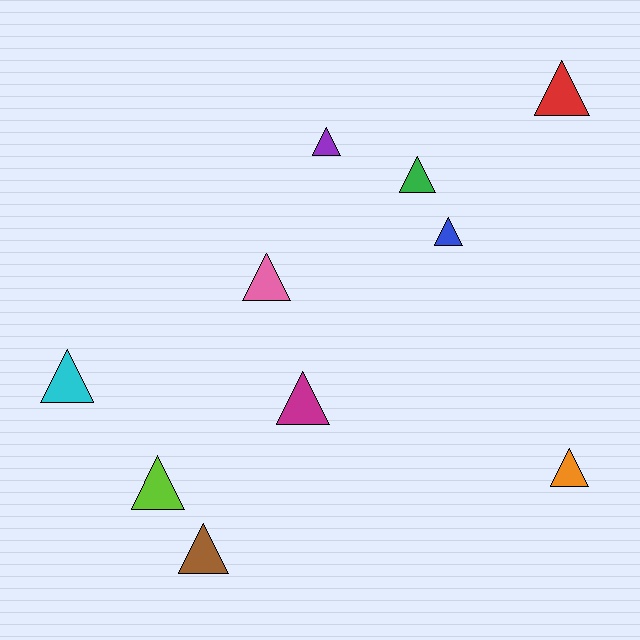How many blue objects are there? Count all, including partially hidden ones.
There is 1 blue object.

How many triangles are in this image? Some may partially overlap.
There are 10 triangles.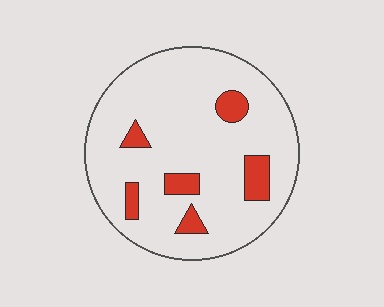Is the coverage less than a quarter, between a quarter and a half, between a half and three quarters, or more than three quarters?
Less than a quarter.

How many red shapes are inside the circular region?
6.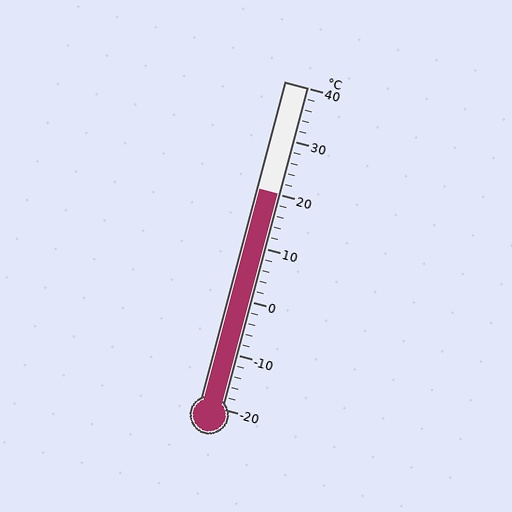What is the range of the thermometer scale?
The thermometer scale ranges from -20°C to 40°C.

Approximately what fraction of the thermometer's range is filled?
The thermometer is filled to approximately 65% of its range.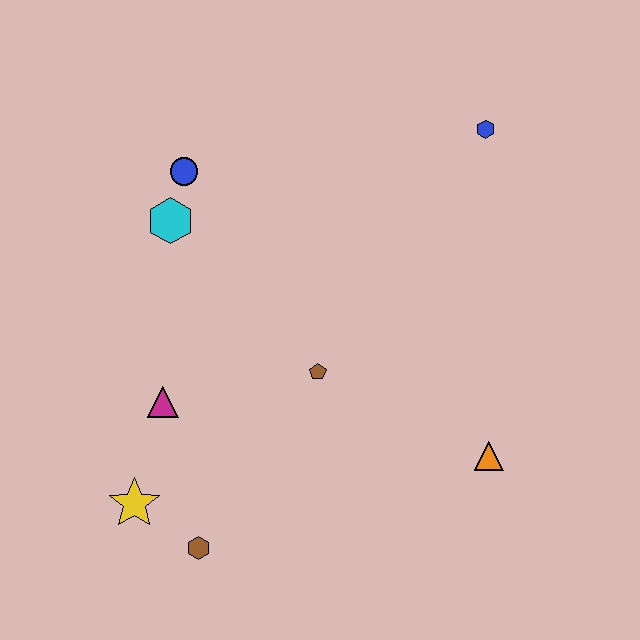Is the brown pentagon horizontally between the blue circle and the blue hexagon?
Yes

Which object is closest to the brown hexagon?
The yellow star is closest to the brown hexagon.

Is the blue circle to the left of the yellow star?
No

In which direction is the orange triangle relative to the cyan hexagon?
The orange triangle is to the right of the cyan hexagon.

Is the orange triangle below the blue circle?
Yes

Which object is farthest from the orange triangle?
The blue circle is farthest from the orange triangle.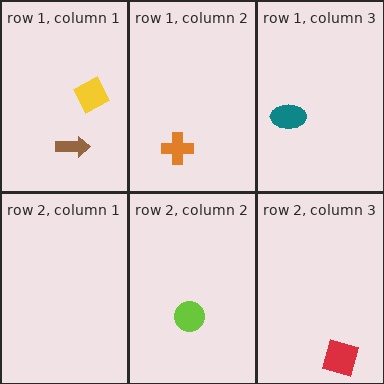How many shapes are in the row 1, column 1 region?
2.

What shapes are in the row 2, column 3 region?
The red diamond.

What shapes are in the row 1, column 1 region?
The brown arrow, the yellow square.